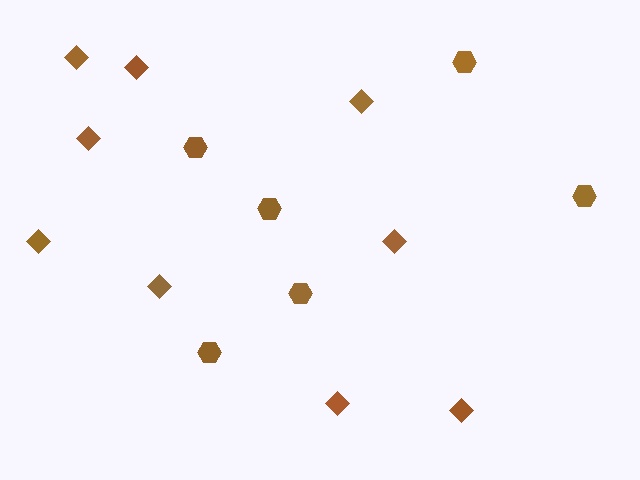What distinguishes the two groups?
There are 2 groups: one group of hexagons (6) and one group of diamonds (9).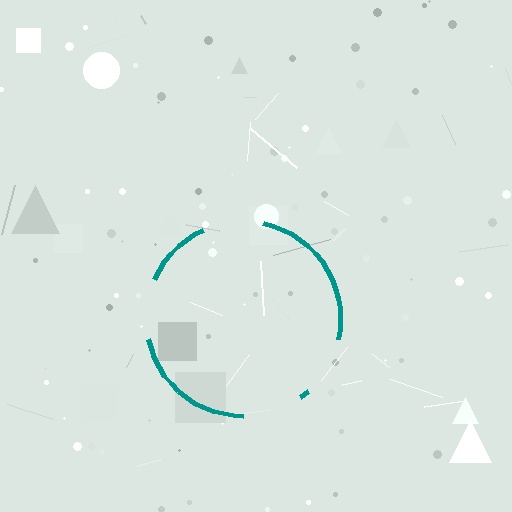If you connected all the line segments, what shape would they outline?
They would outline a circle.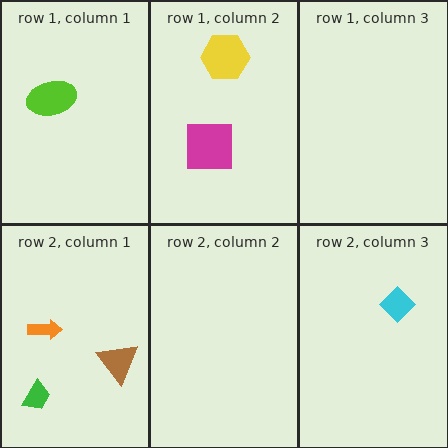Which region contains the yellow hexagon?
The row 1, column 2 region.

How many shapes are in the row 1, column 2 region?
2.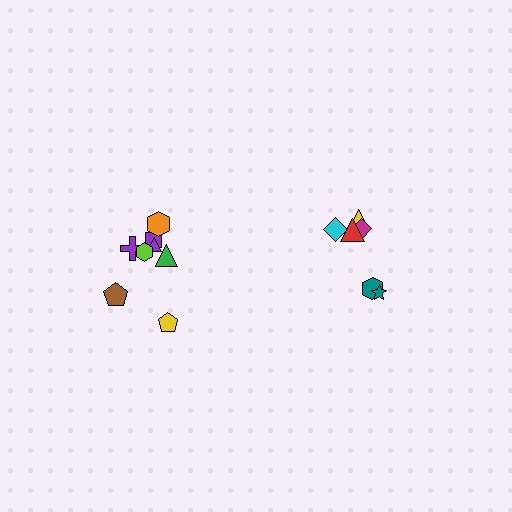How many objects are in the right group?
There are 6 objects.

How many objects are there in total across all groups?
There are 14 objects.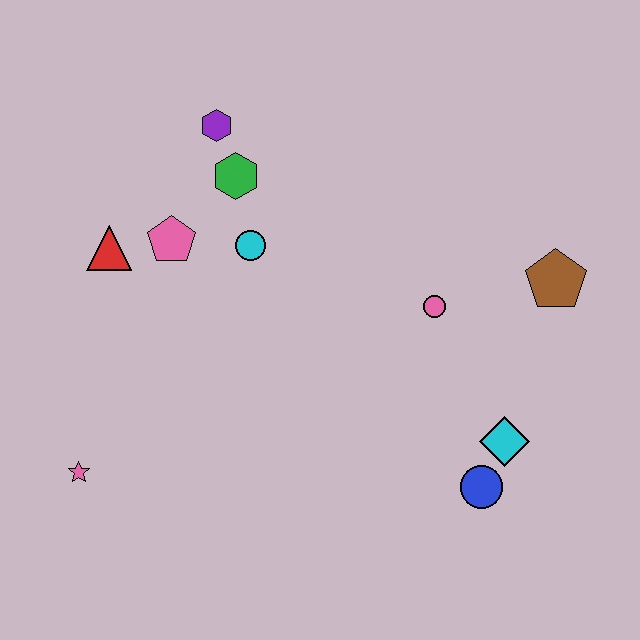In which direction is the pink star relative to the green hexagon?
The pink star is below the green hexagon.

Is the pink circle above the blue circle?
Yes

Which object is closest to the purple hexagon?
The green hexagon is closest to the purple hexagon.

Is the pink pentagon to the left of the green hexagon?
Yes